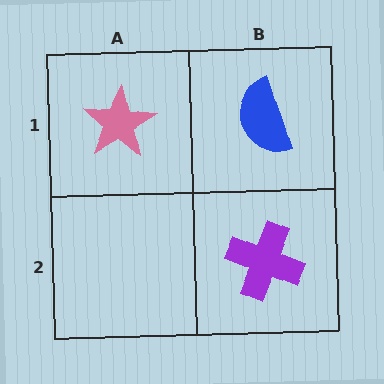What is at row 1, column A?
A pink star.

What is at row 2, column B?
A purple cross.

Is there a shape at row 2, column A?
No, that cell is empty.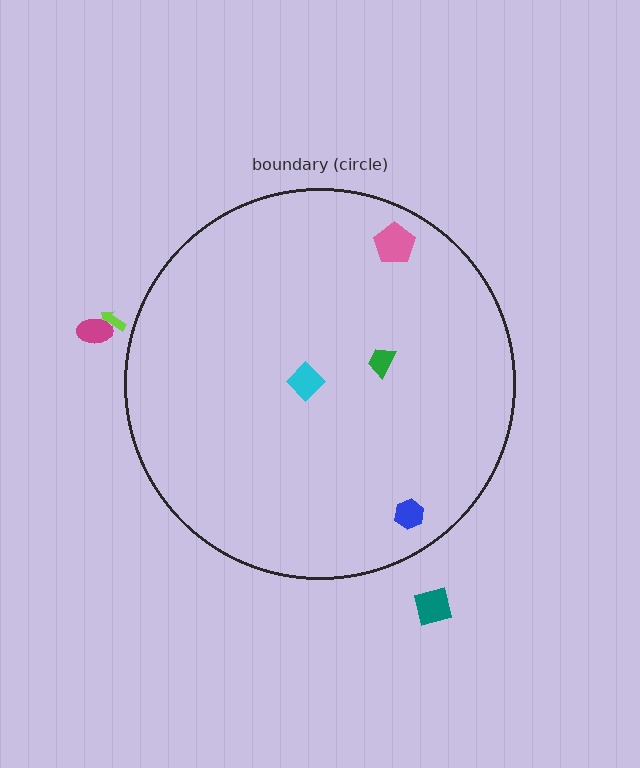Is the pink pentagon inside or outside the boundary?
Inside.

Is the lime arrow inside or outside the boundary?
Outside.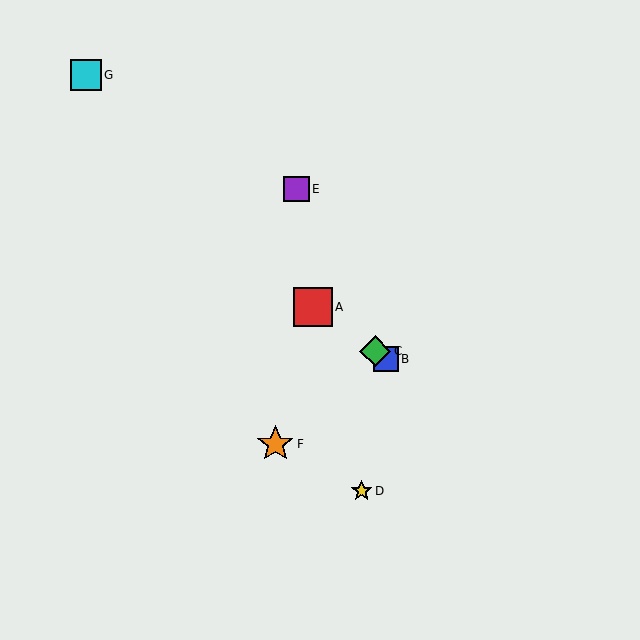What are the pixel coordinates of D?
Object D is at (362, 491).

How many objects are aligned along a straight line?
3 objects (A, B, C) are aligned along a straight line.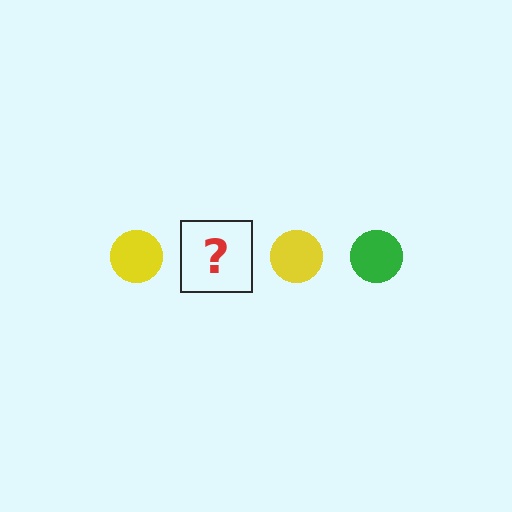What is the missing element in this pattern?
The missing element is a green circle.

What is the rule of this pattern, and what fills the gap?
The rule is that the pattern cycles through yellow, green circles. The gap should be filled with a green circle.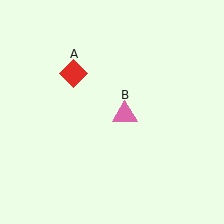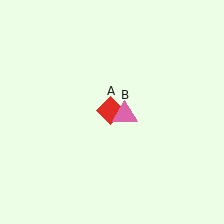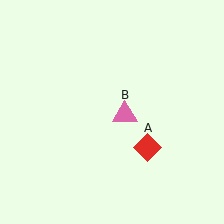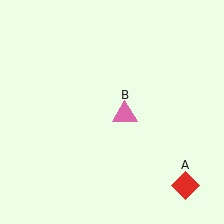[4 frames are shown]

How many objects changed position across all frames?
1 object changed position: red diamond (object A).